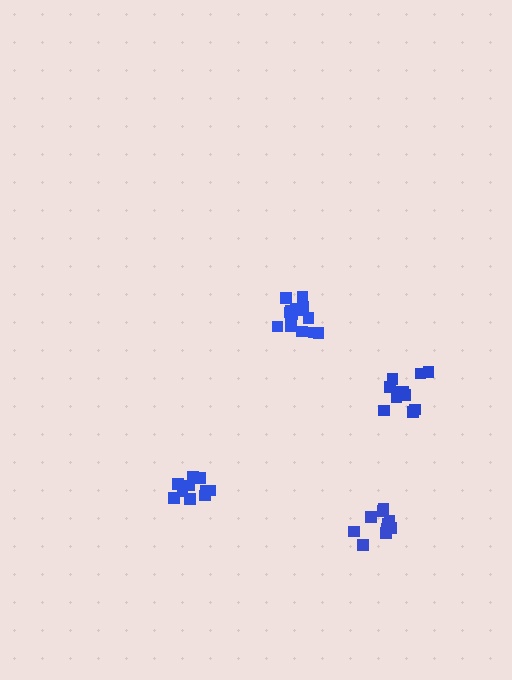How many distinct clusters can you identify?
There are 4 distinct clusters.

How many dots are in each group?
Group 1: 11 dots, Group 2: 16 dots, Group 3: 10 dots, Group 4: 11 dots (48 total).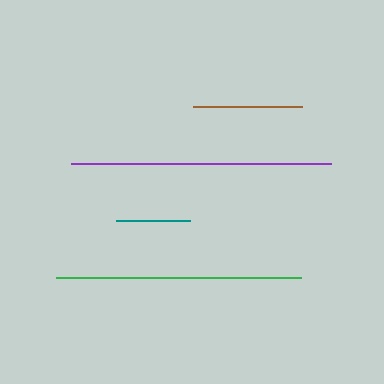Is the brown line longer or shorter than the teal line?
The brown line is longer than the teal line.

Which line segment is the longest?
The purple line is the longest at approximately 260 pixels.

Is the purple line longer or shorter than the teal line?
The purple line is longer than the teal line.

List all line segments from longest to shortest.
From longest to shortest: purple, green, brown, teal.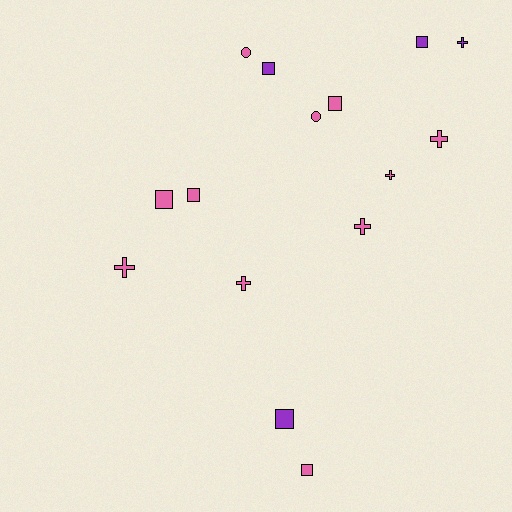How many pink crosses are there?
There are 5 pink crosses.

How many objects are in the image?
There are 15 objects.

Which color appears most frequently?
Pink, with 11 objects.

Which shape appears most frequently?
Square, with 7 objects.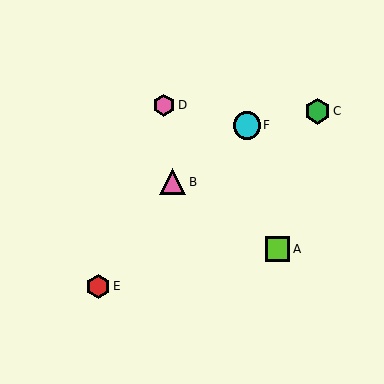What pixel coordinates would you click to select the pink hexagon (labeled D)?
Click at (164, 105) to select the pink hexagon D.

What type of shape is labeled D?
Shape D is a pink hexagon.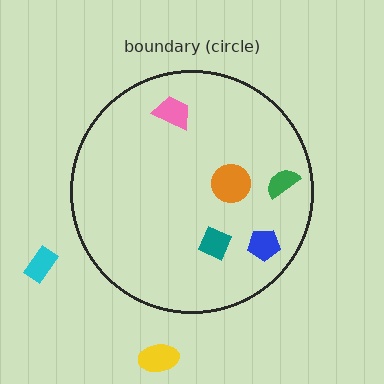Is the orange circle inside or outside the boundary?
Inside.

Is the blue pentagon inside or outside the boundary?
Inside.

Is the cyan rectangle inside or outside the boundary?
Outside.